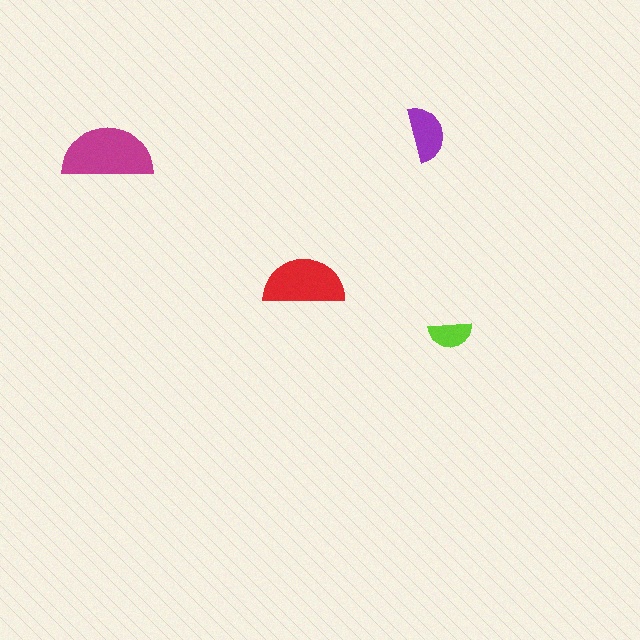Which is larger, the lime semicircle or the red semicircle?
The red one.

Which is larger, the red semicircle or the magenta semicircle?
The magenta one.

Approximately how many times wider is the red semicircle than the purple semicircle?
About 1.5 times wider.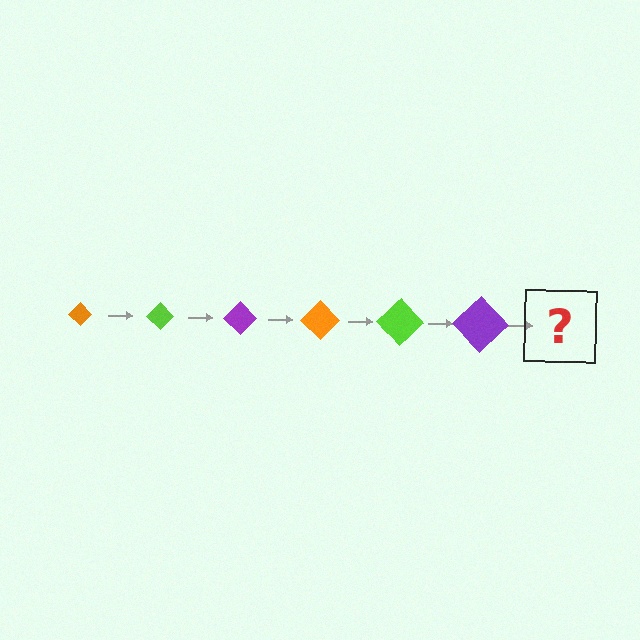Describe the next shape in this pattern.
It should be an orange diamond, larger than the previous one.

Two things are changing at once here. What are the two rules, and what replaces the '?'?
The two rules are that the diamond grows larger each step and the color cycles through orange, lime, and purple. The '?' should be an orange diamond, larger than the previous one.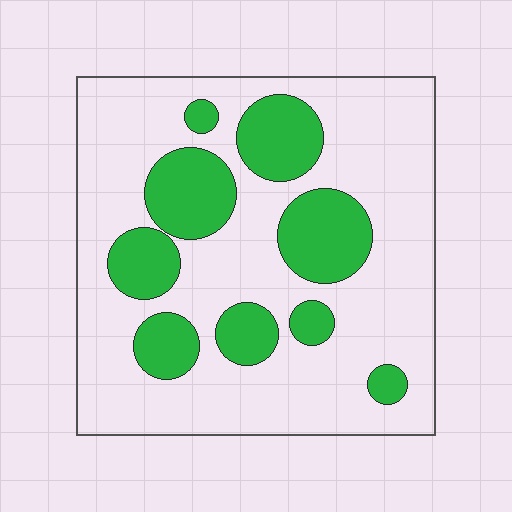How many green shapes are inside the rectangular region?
9.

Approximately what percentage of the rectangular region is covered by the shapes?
Approximately 25%.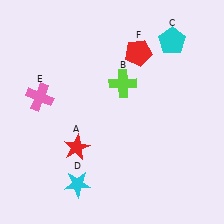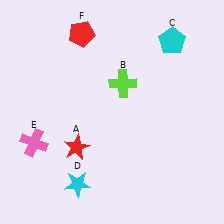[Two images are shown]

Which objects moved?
The objects that moved are: the pink cross (E), the red pentagon (F).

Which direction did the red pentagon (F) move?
The red pentagon (F) moved left.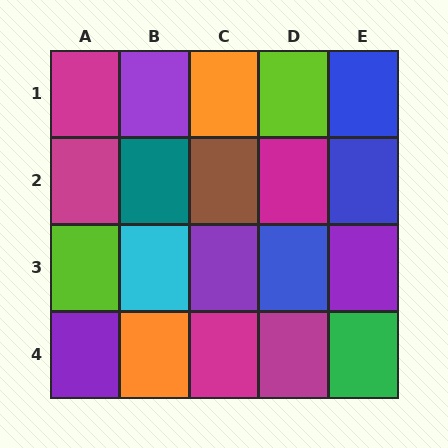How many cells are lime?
2 cells are lime.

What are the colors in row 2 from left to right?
Magenta, teal, brown, magenta, blue.